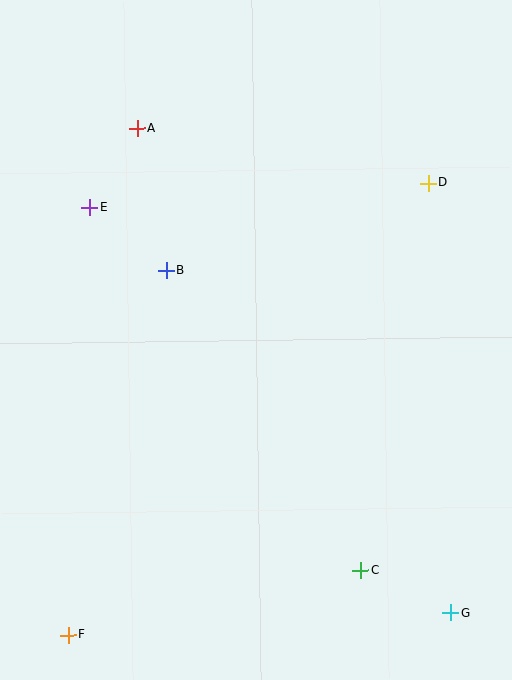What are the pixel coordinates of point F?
Point F is at (68, 635).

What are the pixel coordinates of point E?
Point E is at (90, 208).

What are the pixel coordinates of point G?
Point G is at (450, 613).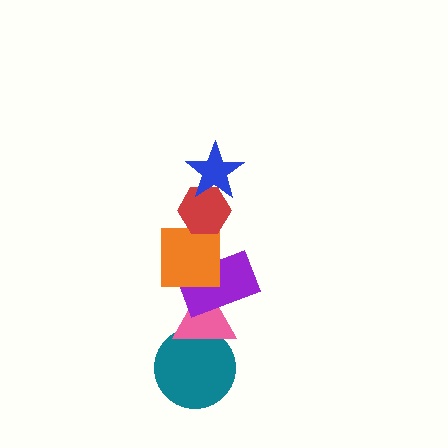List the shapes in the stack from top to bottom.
From top to bottom: the blue star, the red hexagon, the orange square, the purple rectangle, the pink triangle, the teal circle.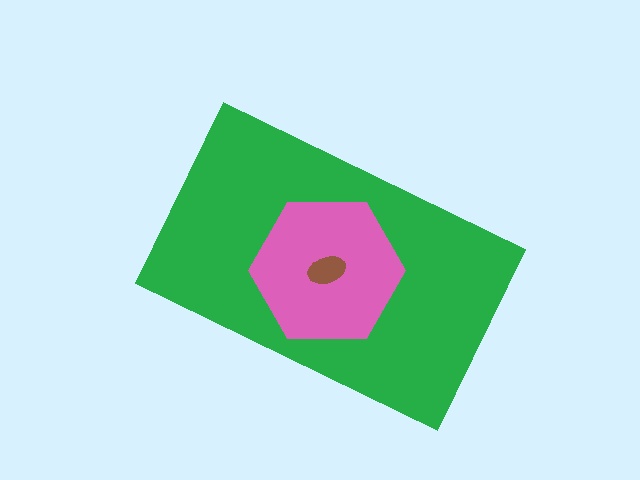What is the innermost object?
The brown ellipse.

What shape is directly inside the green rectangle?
The pink hexagon.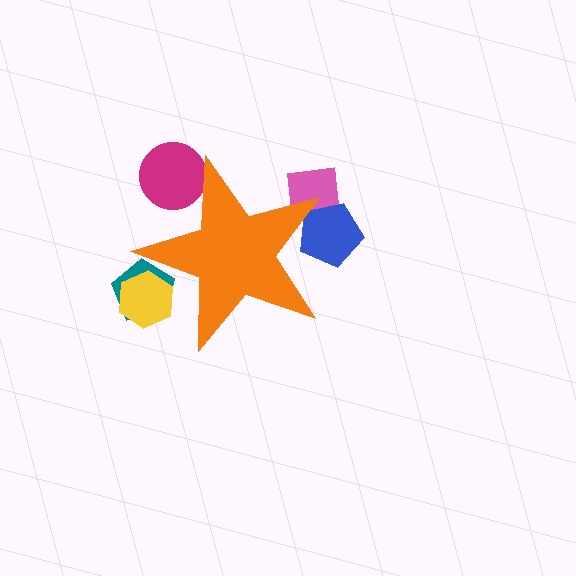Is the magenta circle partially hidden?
Yes, the magenta circle is partially hidden behind the orange star.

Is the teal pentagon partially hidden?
Yes, the teal pentagon is partially hidden behind the orange star.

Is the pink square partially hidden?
Yes, the pink square is partially hidden behind the orange star.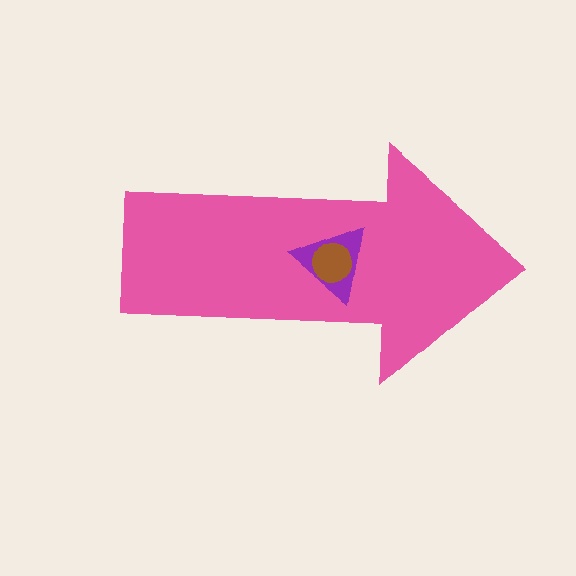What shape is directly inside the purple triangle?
The brown circle.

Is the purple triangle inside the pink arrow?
Yes.